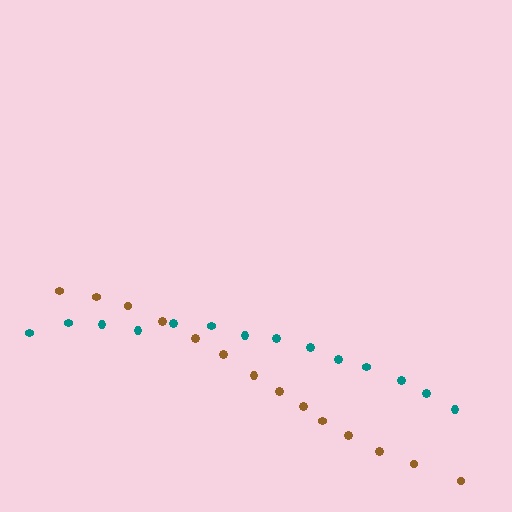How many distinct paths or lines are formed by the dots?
There are 2 distinct paths.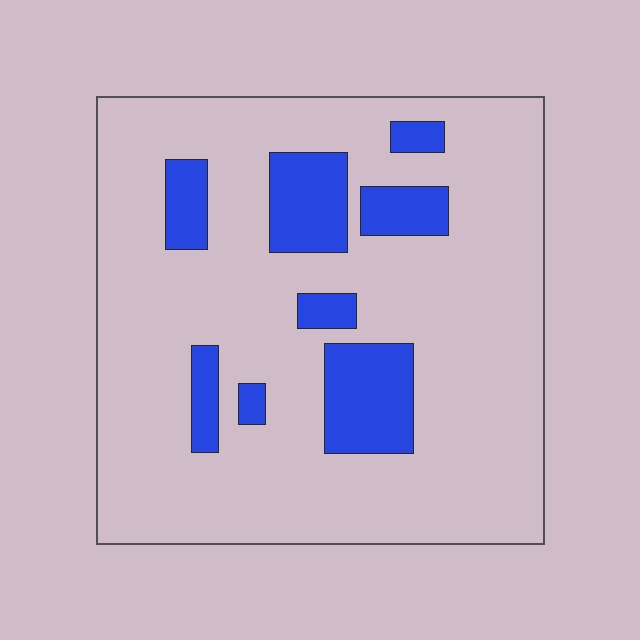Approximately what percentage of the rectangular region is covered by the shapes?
Approximately 15%.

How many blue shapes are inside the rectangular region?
8.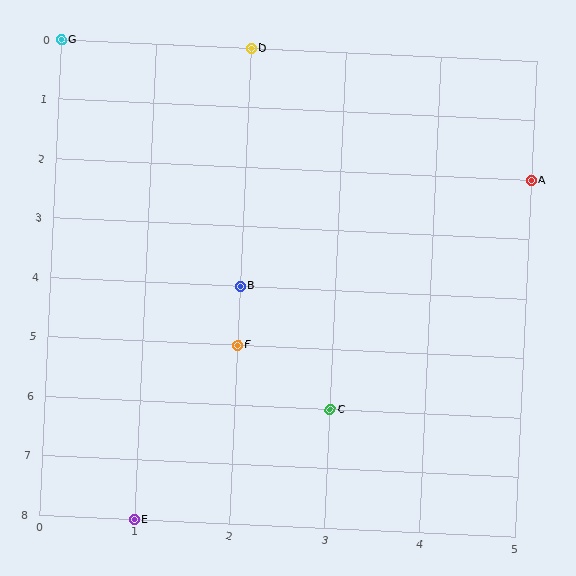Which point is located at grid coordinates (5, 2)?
Point A is at (5, 2).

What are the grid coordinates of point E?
Point E is at grid coordinates (1, 8).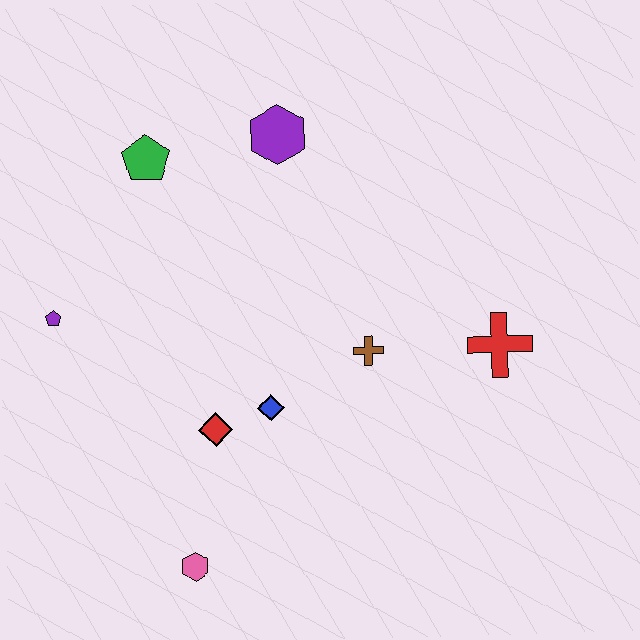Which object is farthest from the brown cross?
The purple pentagon is farthest from the brown cross.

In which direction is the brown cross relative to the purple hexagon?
The brown cross is below the purple hexagon.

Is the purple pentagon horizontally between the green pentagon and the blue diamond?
No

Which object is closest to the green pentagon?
The purple hexagon is closest to the green pentagon.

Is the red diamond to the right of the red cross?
No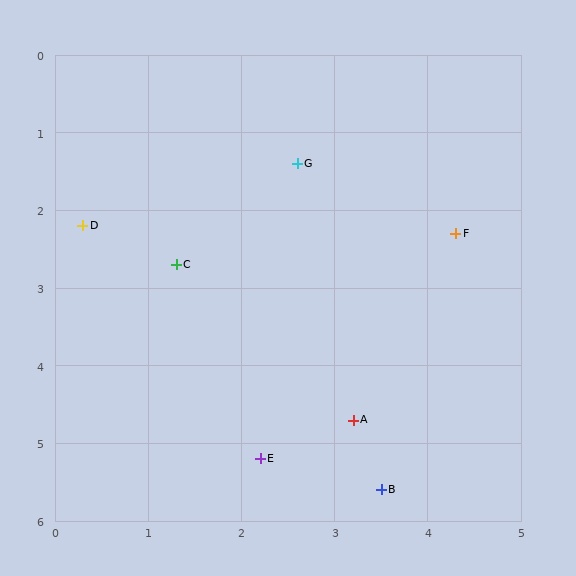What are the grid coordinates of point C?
Point C is at approximately (1.3, 2.7).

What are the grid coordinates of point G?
Point G is at approximately (2.6, 1.4).